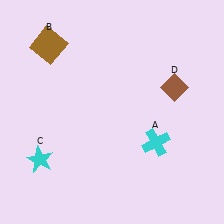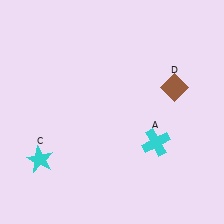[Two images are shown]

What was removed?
The brown square (B) was removed in Image 2.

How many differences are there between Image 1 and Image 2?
There is 1 difference between the two images.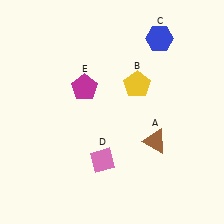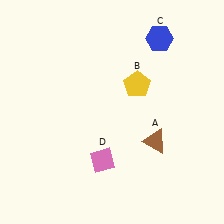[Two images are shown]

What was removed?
The magenta pentagon (E) was removed in Image 2.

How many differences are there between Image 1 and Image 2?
There is 1 difference between the two images.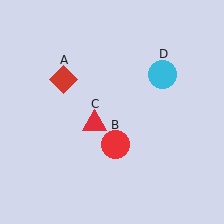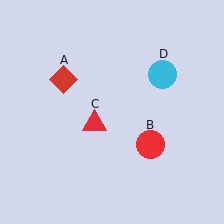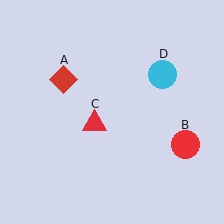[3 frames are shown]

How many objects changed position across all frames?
1 object changed position: red circle (object B).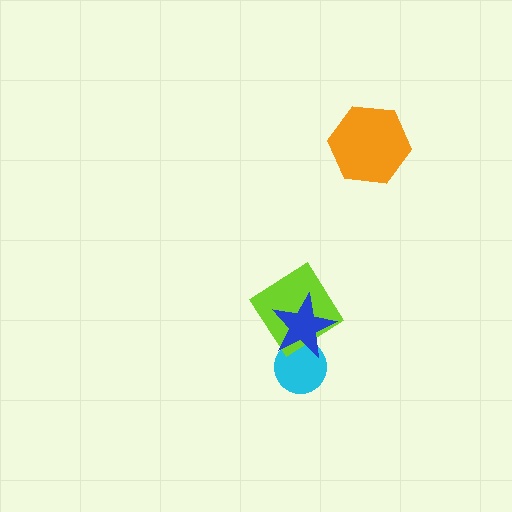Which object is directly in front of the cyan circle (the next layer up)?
The lime diamond is directly in front of the cyan circle.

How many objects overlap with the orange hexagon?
0 objects overlap with the orange hexagon.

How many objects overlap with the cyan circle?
2 objects overlap with the cyan circle.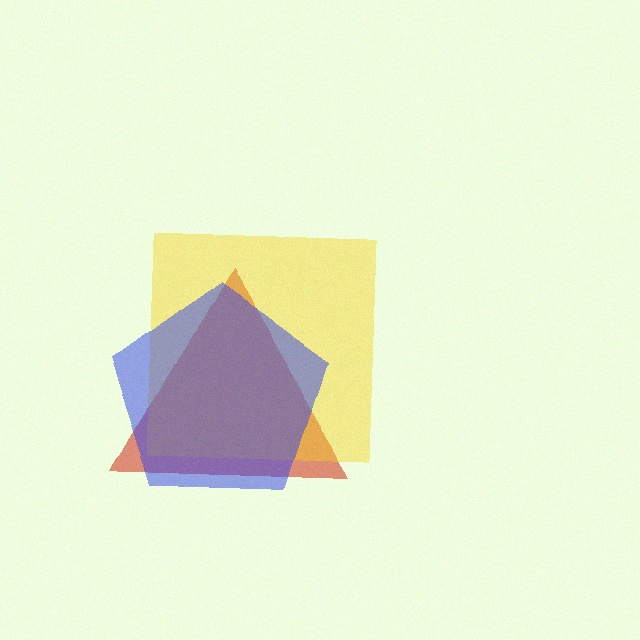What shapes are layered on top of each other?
The layered shapes are: a red triangle, a yellow square, a blue pentagon.